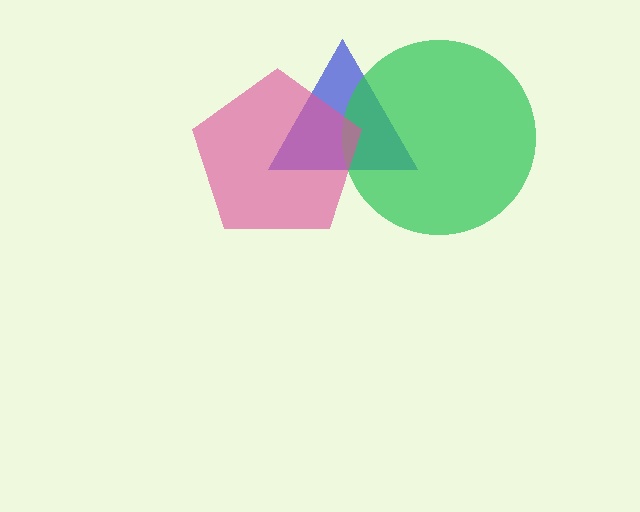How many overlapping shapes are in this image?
There are 3 overlapping shapes in the image.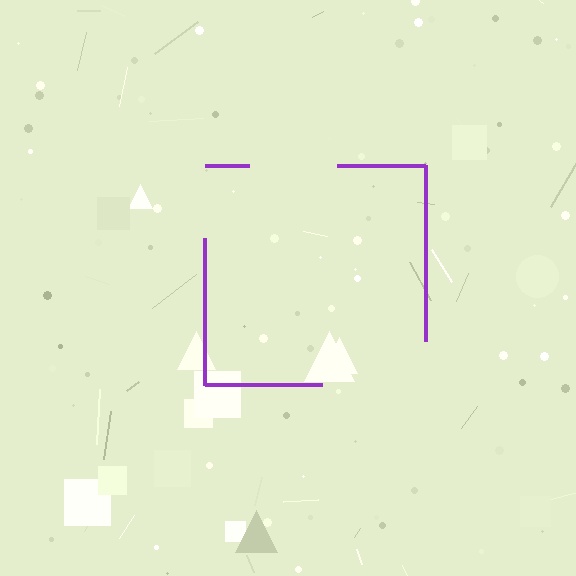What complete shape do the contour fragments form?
The contour fragments form a square.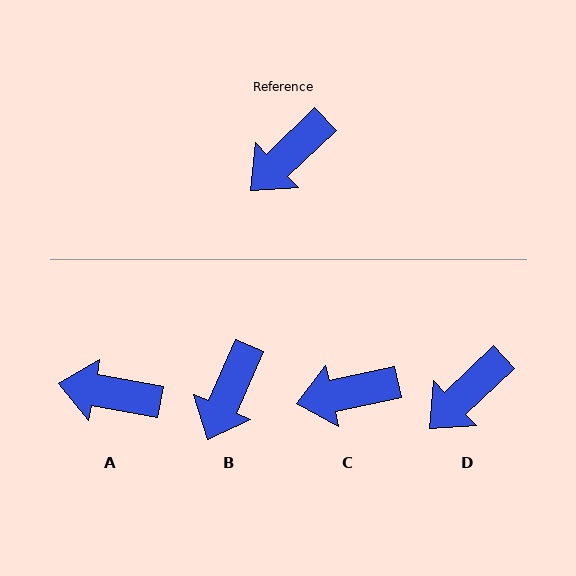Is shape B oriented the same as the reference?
No, it is off by about 23 degrees.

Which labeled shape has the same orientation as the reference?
D.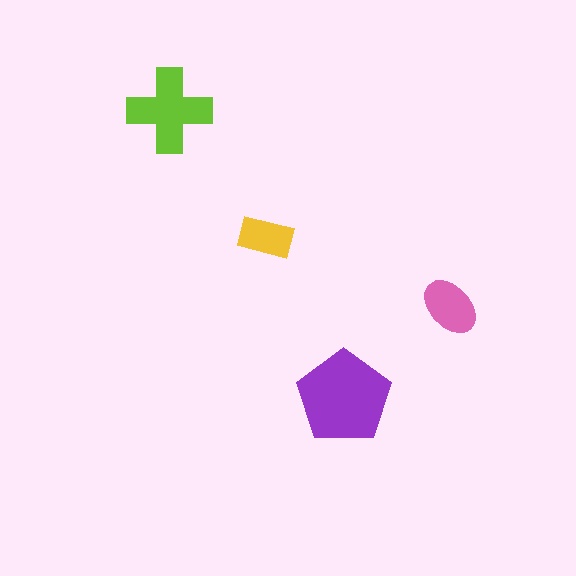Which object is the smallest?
The yellow rectangle.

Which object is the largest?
The purple pentagon.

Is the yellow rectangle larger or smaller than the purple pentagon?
Smaller.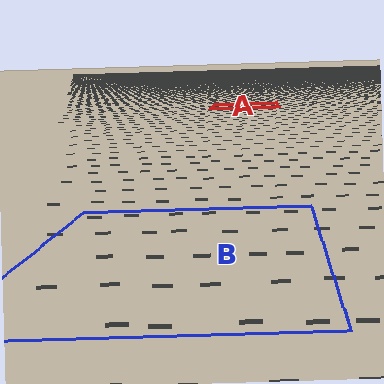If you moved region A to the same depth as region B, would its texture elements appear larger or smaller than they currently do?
They would appear larger. At a closer depth, the same texture elements are projected at a bigger on-screen size.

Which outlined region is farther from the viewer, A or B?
Region A is farther from the viewer — the texture elements inside it appear smaller and more densely packed.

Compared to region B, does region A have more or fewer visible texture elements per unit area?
Region A has more texture elements per unit area — they are packed more densely because it is farther away.